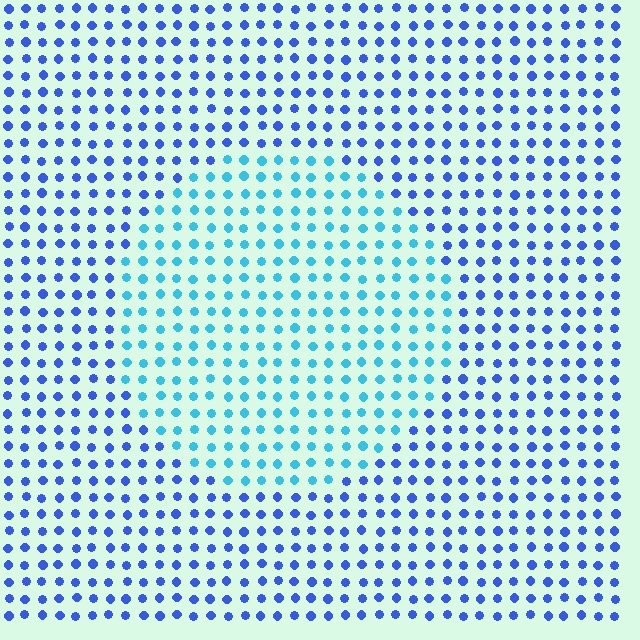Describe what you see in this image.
The image is filled with small blue elements in a uniform arrangement. A circle-shaped region is visible where the elements are tinted to a slightly different hue, forming a subtle color boundary.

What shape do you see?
I see a circle.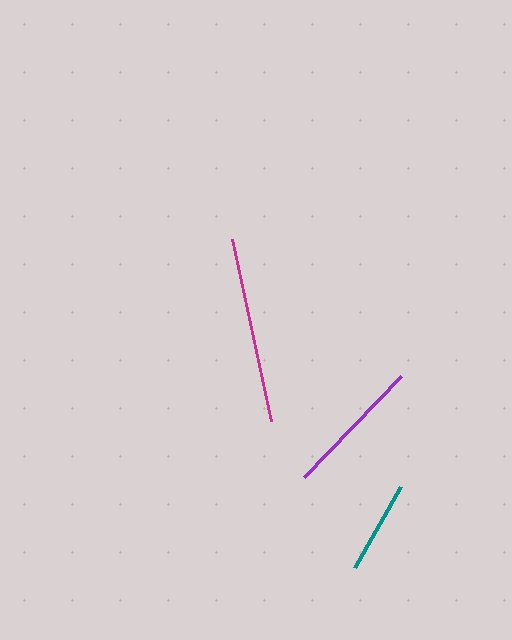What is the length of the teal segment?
The teal segment is approximately 93 pixels long.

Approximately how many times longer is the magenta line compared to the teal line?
The magenta line is approximately 2.0 times the length of the teal line.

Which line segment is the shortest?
The teal line is the shortest at approximately 93 pixels.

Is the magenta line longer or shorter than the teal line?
The magenta line is longer than the teal line.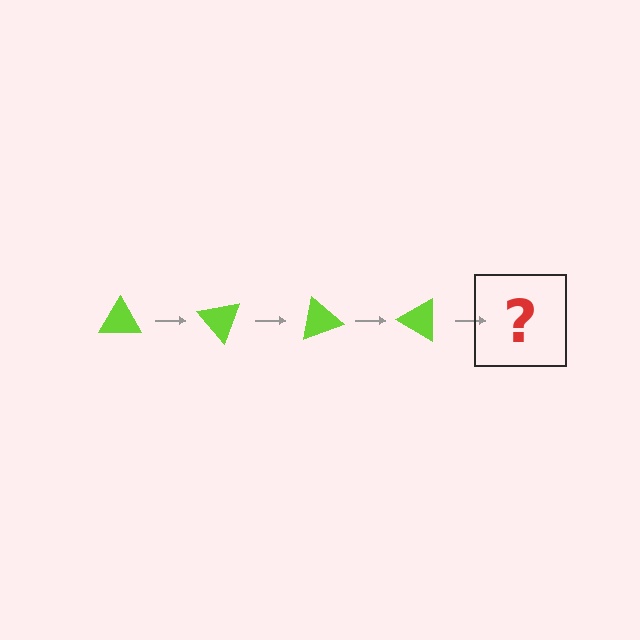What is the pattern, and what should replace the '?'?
The pattern is that the triangle rotates 50 degrees each step. The '?' should be a lime triangle rotated 200 degrees.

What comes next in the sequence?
The next element should be a lime triangle rotated 200 degrees.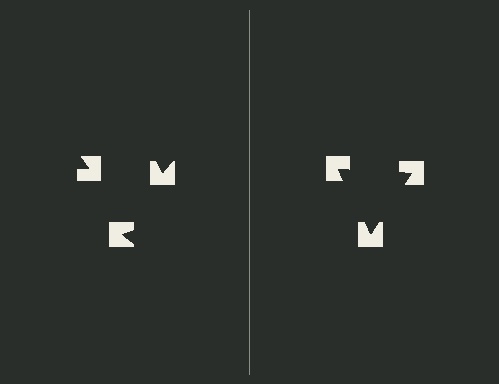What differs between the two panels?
The notched squares are positioned identically on both sides; only the wedge orientations differ. On the right they align to a triangle; on the left they are misaligned.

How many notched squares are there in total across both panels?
6 — 3 on each side.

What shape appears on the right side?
An illusory triangle.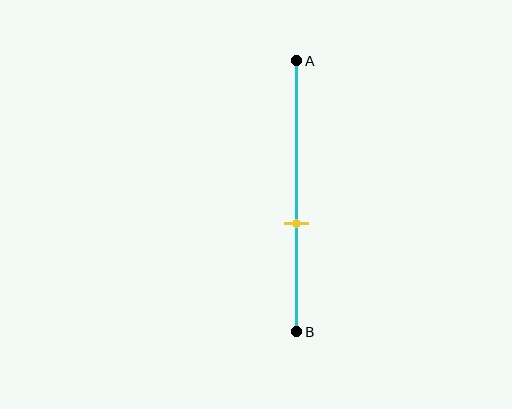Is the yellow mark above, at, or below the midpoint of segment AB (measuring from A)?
The yellow mark is below the midpoint of segment AB.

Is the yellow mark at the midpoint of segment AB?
No, the mark is at about 60% from A, not at the 50% midpoint.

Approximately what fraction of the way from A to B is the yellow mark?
The yellow mark is approximately 60% of the way from A to B.